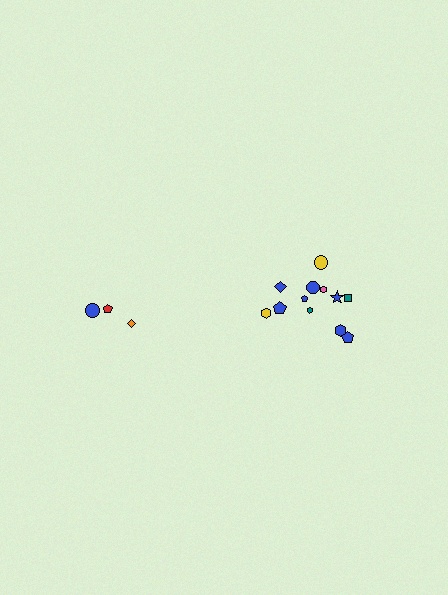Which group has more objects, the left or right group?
The right group.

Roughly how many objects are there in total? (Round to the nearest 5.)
Roughly 15 objects in total.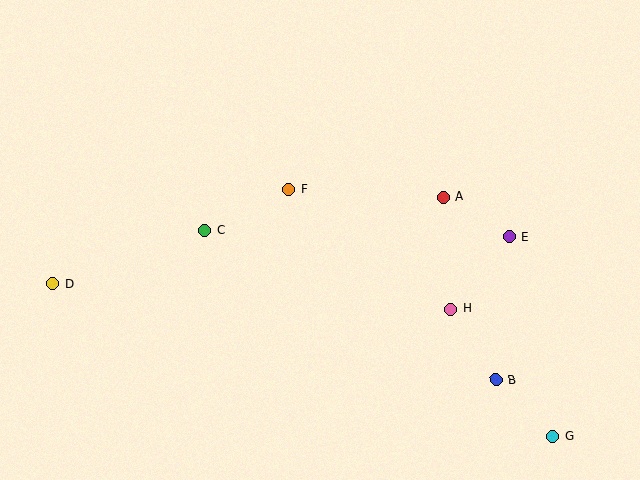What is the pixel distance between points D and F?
The distance between D and F is 254 pixels.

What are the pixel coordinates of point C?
Point C is at (205, 231).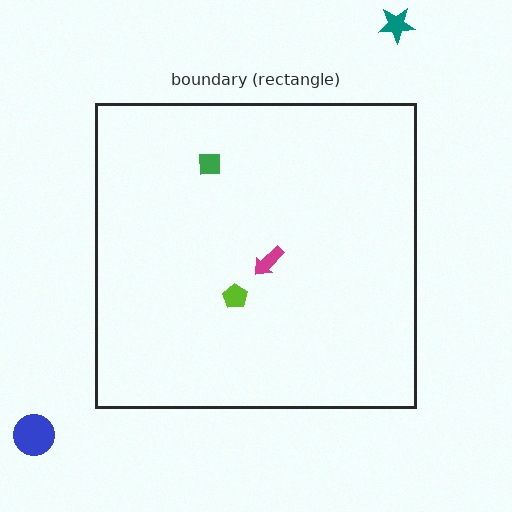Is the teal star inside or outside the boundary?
Outside.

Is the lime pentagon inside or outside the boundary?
Inside.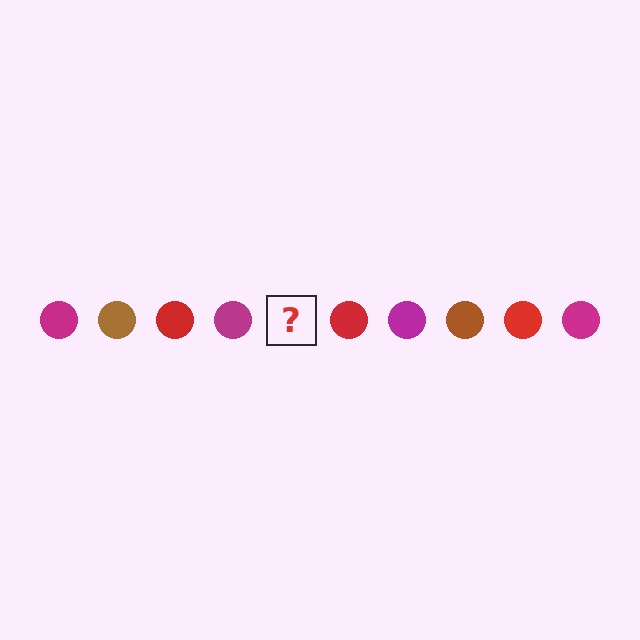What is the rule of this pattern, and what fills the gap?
The rule is that the pattern cycles through magenta, brown, red circles. The gap should be filled with a brown circle.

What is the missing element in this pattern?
The missing element is a brown circle.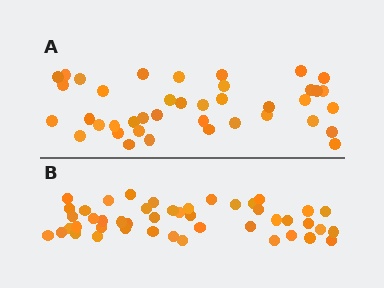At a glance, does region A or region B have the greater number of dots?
Region B (the bottom region) has more dots.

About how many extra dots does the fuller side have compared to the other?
Region B has about 6 more dots than region A.